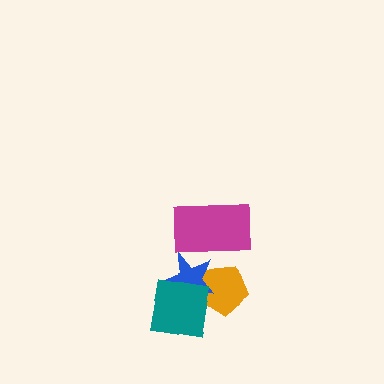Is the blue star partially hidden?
Yes, it is partially covered by another shape.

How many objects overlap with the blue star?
3 objects overlap with the blue star.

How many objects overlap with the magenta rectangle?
1 object overlaps with the magenta rectangle.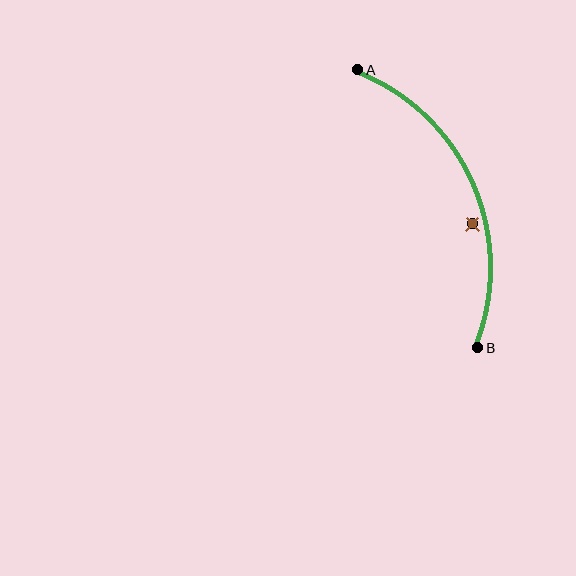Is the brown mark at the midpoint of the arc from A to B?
No — the brown mark does not lie on the arc at all. It sits slightly inside the curve.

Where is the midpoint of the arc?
The arc midpoint is the point on the curve farthest from the straight line joining A and B. It sits to the right of that line.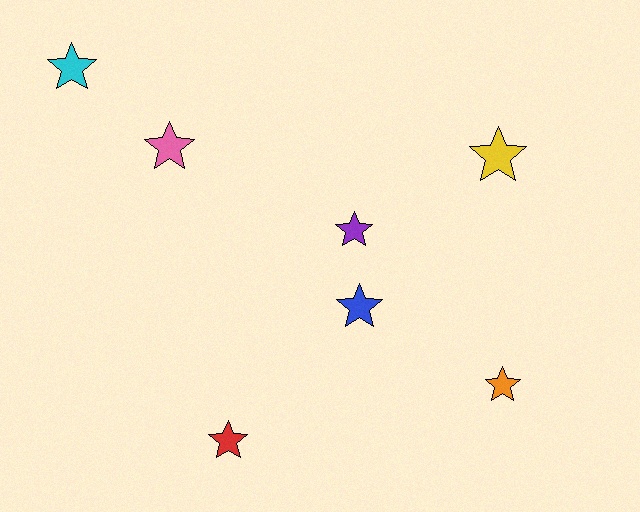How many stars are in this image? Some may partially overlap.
There are 7 stars.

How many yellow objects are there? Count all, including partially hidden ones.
There is 1 yellow object.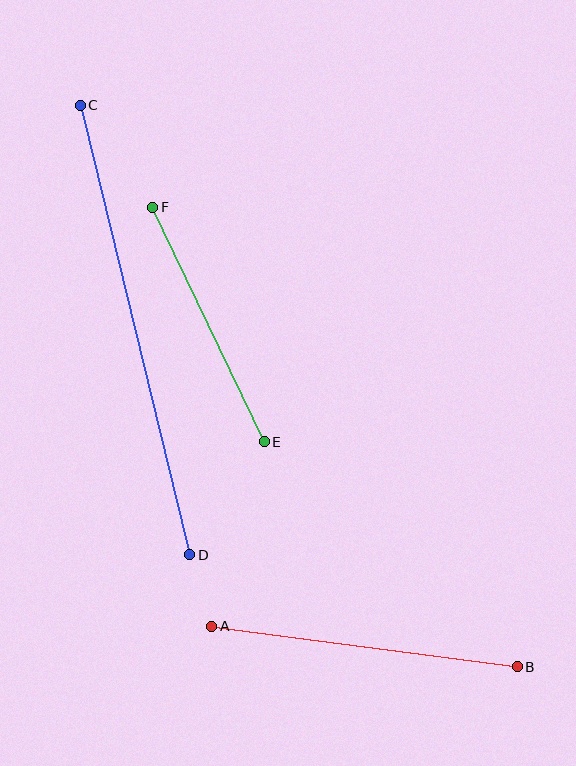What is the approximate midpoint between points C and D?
The midpoint is at approximately (135, 330) pixels.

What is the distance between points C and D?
The distance is approximately 462 pixels.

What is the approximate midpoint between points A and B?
The midpoint is at approximately (365, 646) pixels.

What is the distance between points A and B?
The distance is approximately 308 pixels.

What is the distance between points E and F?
The distance is approximately 259 pixels.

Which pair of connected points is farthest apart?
Points C and D are farthest apart.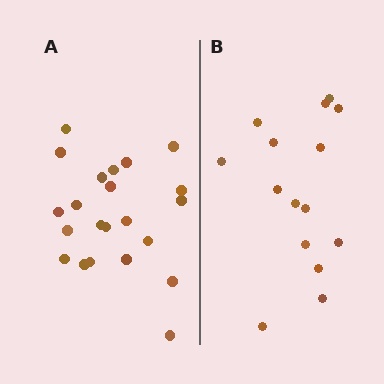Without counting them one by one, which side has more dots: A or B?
Region A (the left region) has more dots.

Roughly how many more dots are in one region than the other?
Region A has roughly 8 or so more dots than region B.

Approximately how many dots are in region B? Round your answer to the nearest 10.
About 20 dots. (The exact count is 15, which rounds to 20.)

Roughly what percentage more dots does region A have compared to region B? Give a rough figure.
About 45% more.